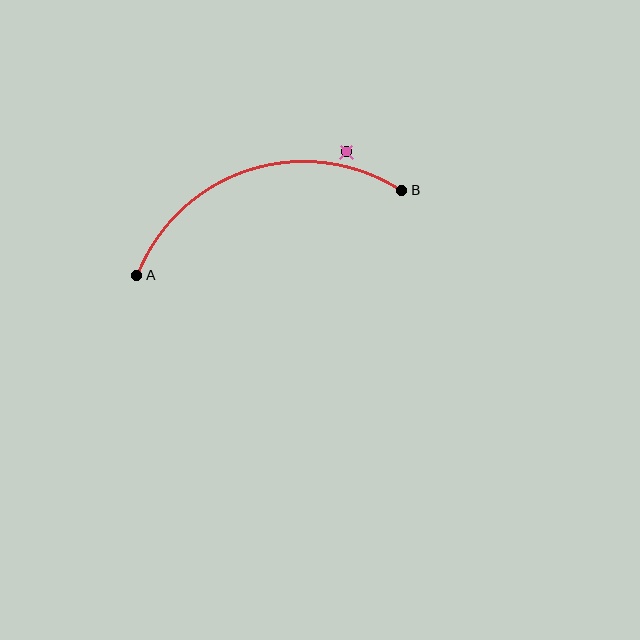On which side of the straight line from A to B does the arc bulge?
The arc bulges above the straight line connecting A and B.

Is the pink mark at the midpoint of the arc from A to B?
No — the pink mark does not lie on the arc at all. It sits slightly outside the curve.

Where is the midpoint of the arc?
The arc midpoint is the point on the curve farthest from the straight line joining A and B. It sits above that line.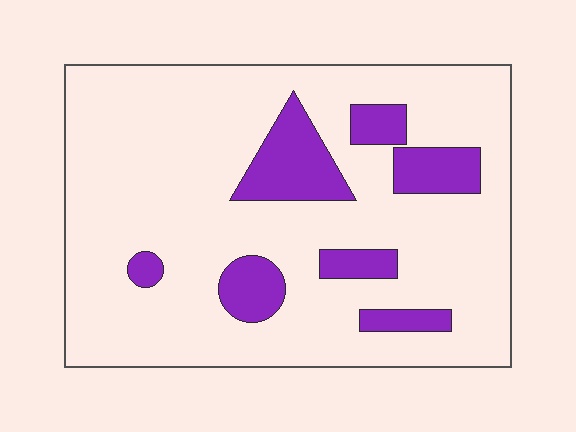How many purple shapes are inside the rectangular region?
7.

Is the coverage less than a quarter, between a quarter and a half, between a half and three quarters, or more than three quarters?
Less than a quarter.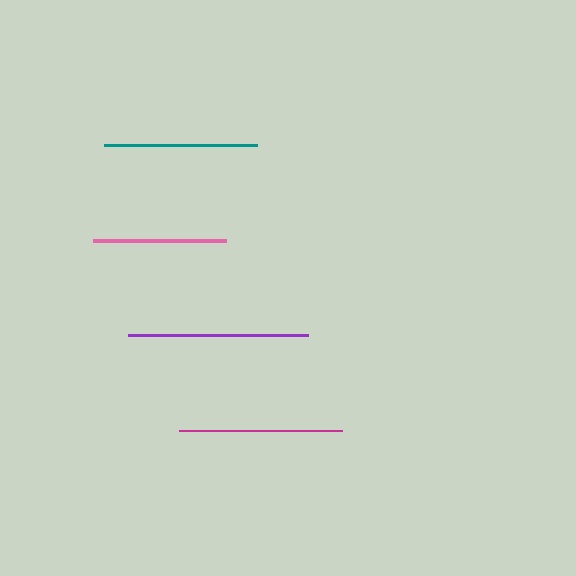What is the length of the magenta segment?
The magenta segment is approximately 164 pixels long.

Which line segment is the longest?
The purple line is the longest at approximately 180 pixels.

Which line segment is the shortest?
The pink line is the shortest at approximately 133 pixels.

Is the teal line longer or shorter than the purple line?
The purple line is longer than the teal line.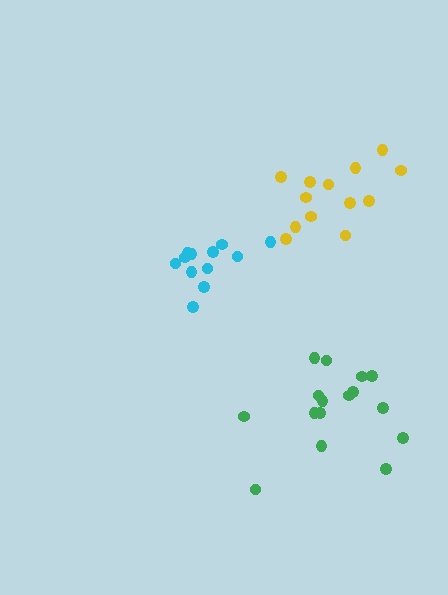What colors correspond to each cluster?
The clusters are colored: cyan, yellow, green.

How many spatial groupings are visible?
There are 3 spatial groupings.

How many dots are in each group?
Group 1: 12 dots, Group 2: 13 dots, Group 3: 16 dots (41 total).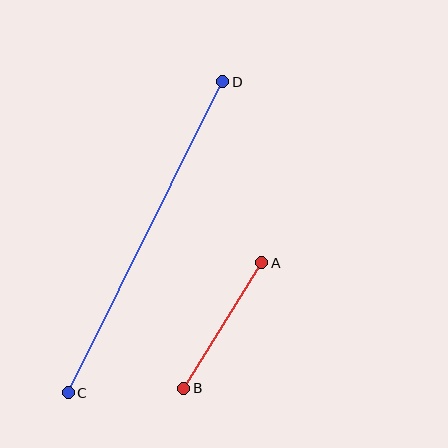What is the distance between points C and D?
The distance is approximately 347 pixels.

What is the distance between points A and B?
The distance is approximately 148 pixels.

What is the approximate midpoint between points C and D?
The midpoint is at approximately (146, 237) pixels.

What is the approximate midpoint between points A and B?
The midpoint is at approximately (223, 326) pixels.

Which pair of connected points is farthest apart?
Points C and D are farthest apart.